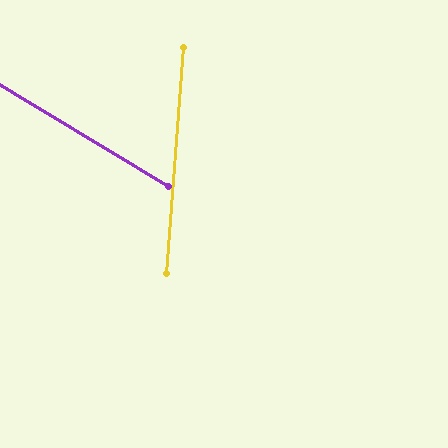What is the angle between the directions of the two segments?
Approximately 64 degrees.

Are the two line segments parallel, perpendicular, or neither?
Neither parallel nor perpendicular — they differ by about 64°.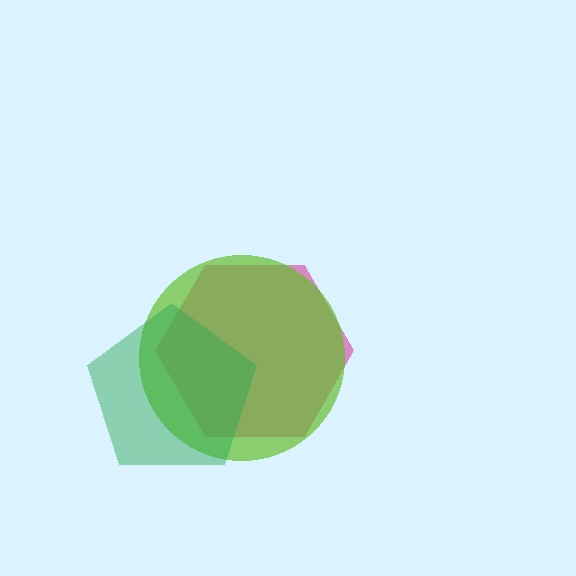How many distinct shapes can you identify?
There are 3 distinct shapes: a magenta hexagon, a lime circle, a green pentagon.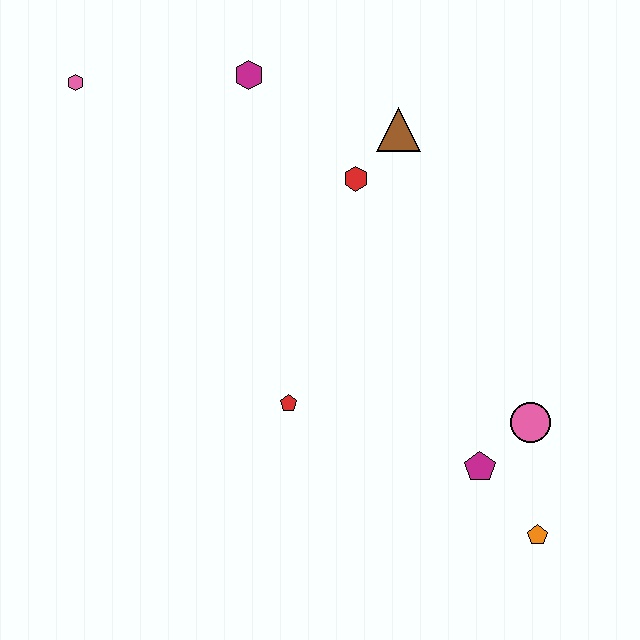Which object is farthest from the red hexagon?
The orange pentagon is farthest from the red hexagon.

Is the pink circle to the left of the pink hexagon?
No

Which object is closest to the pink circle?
The magenta pentagon is closest to the pink circle.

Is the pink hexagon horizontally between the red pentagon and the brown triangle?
No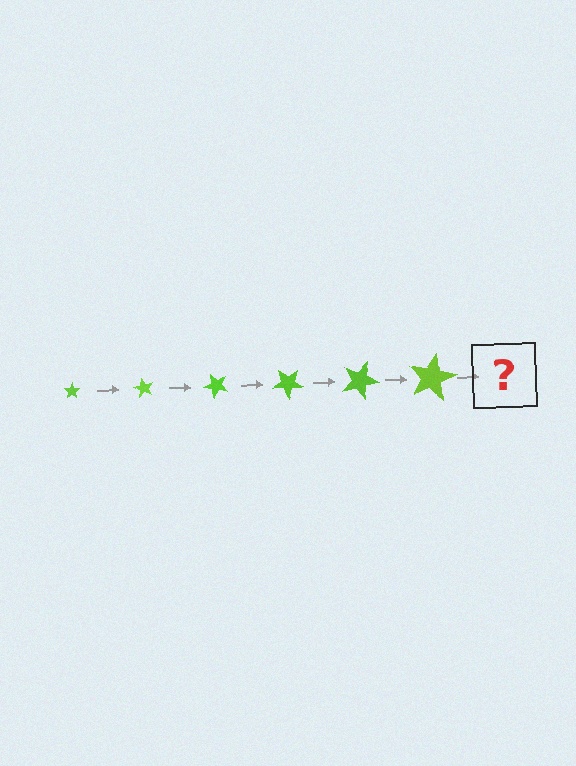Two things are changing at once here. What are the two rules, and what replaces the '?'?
The two rules are that the star grows larger each step and it rotates 60 degrees each step. The '?' should be a star, larger than the previous one and rotated 360 degrees from the start.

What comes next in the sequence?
The next element should be a star, larger than the previous one and rotated 360 degrees from the start.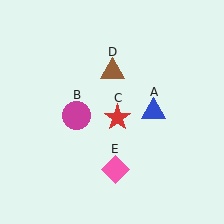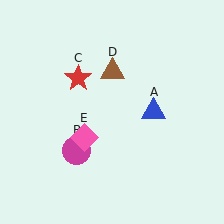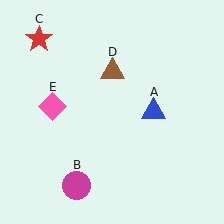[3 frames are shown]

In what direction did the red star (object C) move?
The red star (object C) moved up and to the left.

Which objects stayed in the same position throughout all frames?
Blue triangle (object A) and brown triangle (object D) remained stationary.